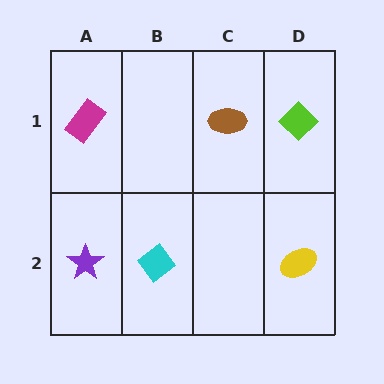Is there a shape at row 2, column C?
No, that cell is empty.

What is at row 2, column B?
A cyan diamond.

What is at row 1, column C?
A brown ellipse.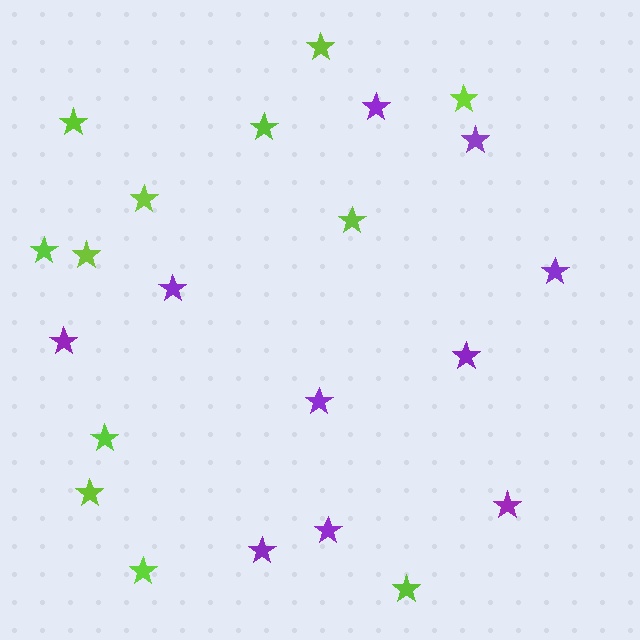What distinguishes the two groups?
There are 2 groups: one group of purple stars (10) and one group of lime stars (12).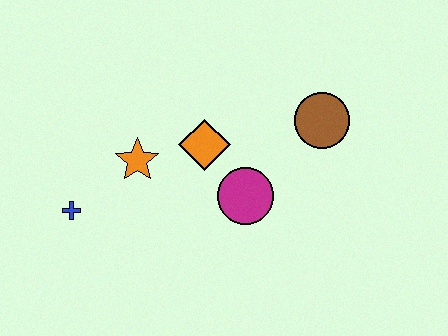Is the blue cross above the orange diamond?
No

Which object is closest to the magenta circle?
The orange diamond is closest to the magenta circle.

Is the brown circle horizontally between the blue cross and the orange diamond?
No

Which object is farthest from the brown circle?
The blue cross is farthest from the brown circle.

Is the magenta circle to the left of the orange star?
No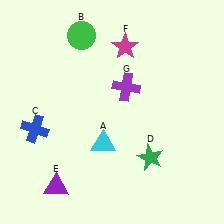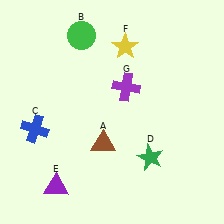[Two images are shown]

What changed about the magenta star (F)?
In Image 1, F is magenta. In Image 2, it changed to yellow.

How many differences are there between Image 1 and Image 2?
There are 2 differences between the two images.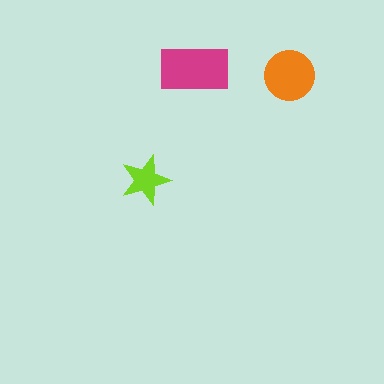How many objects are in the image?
There are 3 objects in the image.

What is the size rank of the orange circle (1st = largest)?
2nd.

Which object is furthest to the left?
The lime star is leftmost.